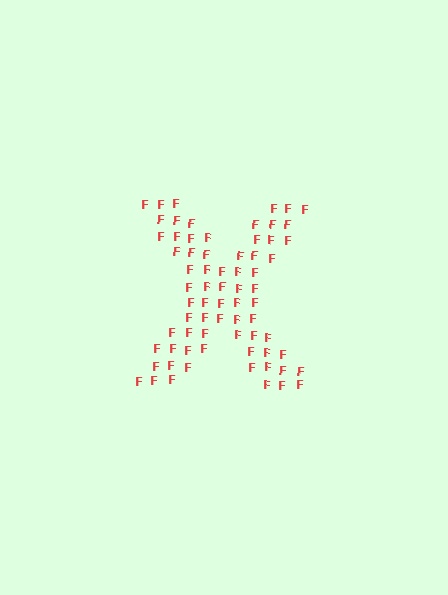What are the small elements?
The small elements are letter F's.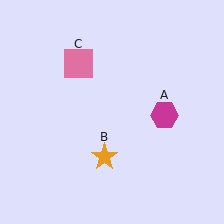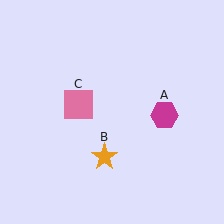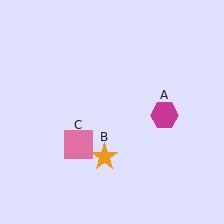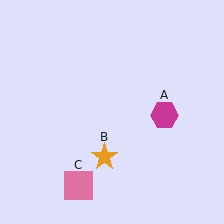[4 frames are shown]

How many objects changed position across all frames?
1 object changed position: pink square (object C).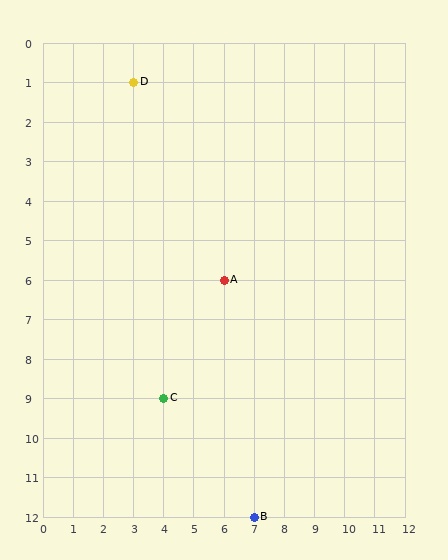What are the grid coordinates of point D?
Point D is at grid coordinates (3, 1).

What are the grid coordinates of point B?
Point B is at grid coordinates (7, 12).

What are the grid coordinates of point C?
Point C is at grid coordinates (4, 9).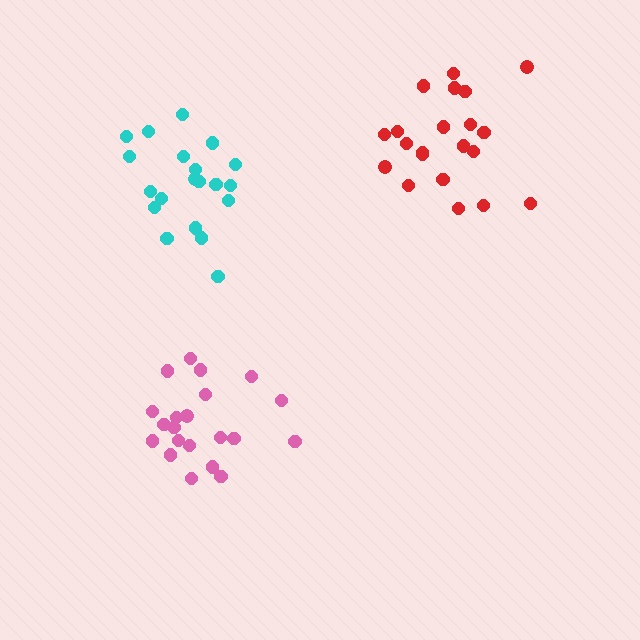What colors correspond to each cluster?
The clusters are colored: pink, red, cyan.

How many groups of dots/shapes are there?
There are 3 groups.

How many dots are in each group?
Group 1: 21 dots, Group 2: 21 dots, Group 3: 20 dots (62 total).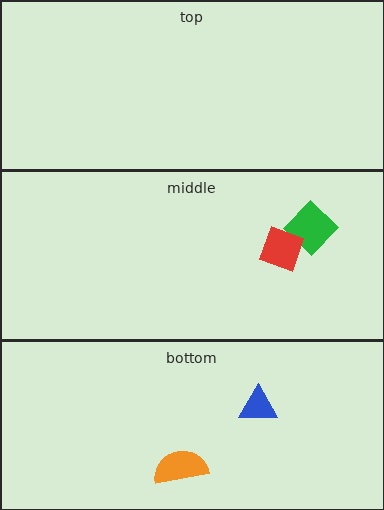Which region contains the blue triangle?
The bottom region.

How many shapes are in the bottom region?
2.